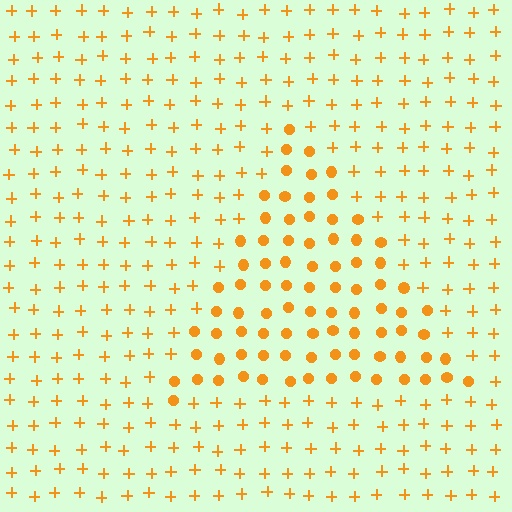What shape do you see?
I see a triangle.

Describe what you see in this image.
The image is filled with small orange elements arranged in a uniform grid. A triangle-shaped region contains circles, while the surrounding area contains plus signs. The boundary is defined purely by the change in element shape.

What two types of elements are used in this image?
The image uses circles inside the triangle region and plus signs outside it.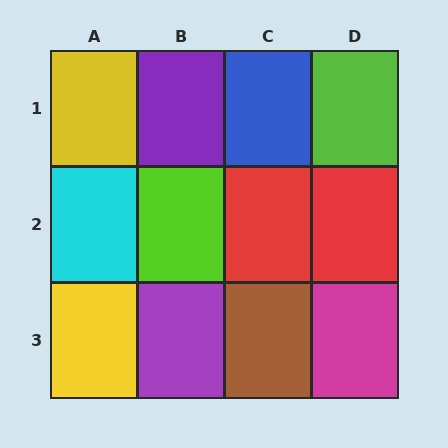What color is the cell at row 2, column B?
Lime.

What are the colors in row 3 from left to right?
Yellow, purple, brown, magenta.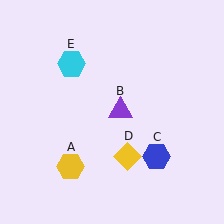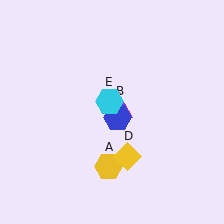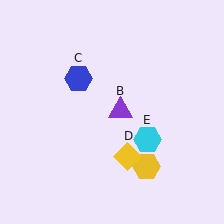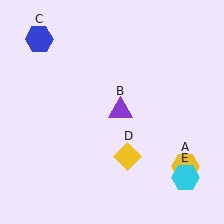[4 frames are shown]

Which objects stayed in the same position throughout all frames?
Purple triangle (object B) and yellow diamond (object D) remained stationary.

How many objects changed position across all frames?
3 objects changed position: yellow hexagon (object A), blue hexagon (object C), cyan hexagon (object E).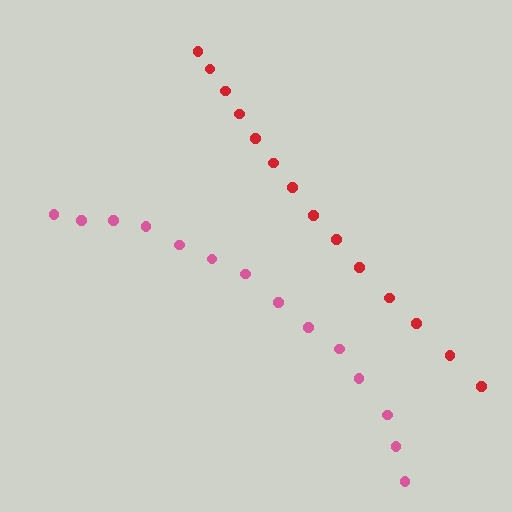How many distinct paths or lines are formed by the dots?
There are 2 distinct paths.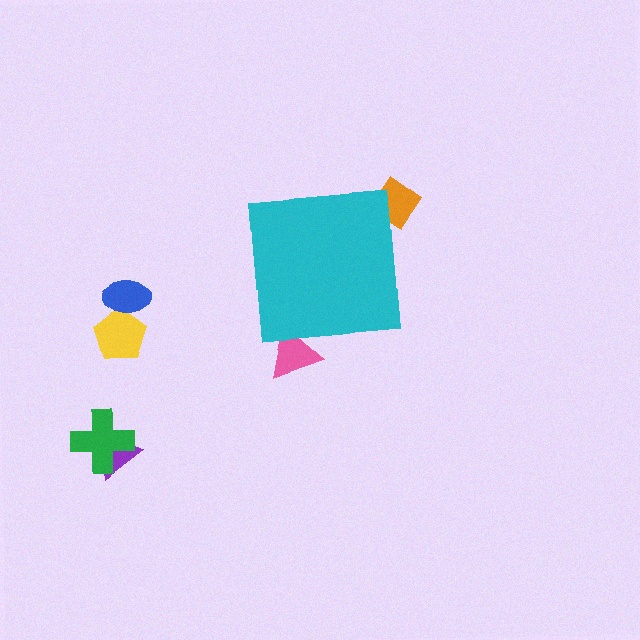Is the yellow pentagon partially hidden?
No, the yellow pentagon is fully visible.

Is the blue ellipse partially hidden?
No, the blue ellipse is fully visible.